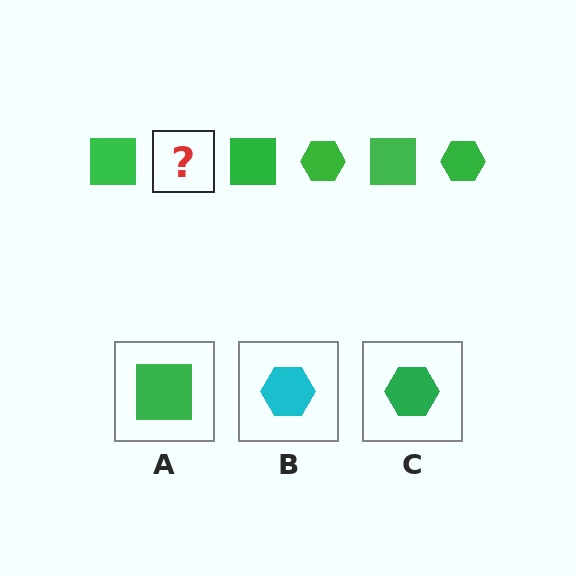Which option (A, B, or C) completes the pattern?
C.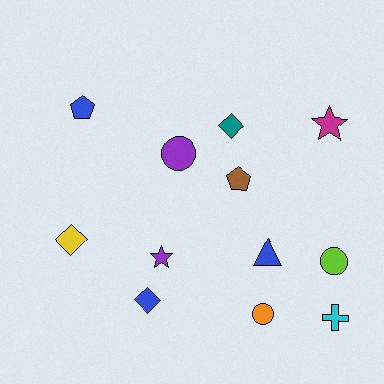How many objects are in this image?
There are 12 objects.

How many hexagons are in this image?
There are no hexagons.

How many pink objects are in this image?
There are no pink objects.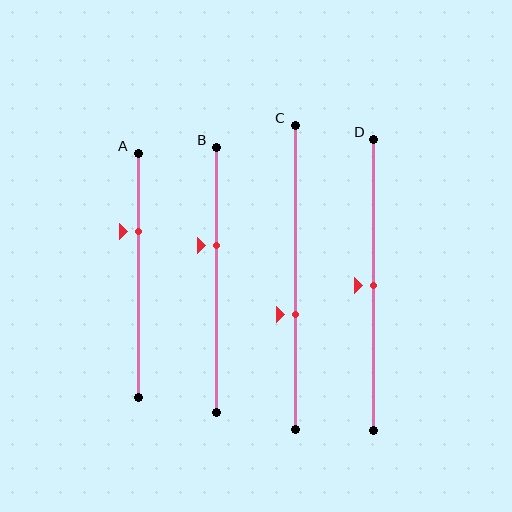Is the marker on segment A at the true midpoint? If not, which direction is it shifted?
No, the marker on segment A is shifted upward by about 18% of the segment length.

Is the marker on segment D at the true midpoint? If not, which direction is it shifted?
Yes, the marker on segment D is at the true midpoint.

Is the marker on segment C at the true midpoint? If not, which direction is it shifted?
No, the marker on segment C is shifted downward by about 12% of the segment length.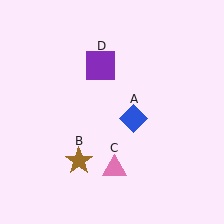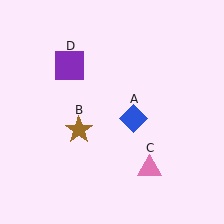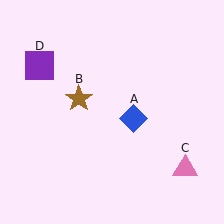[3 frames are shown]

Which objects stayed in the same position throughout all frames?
Blue diamond (object A) remained stationary.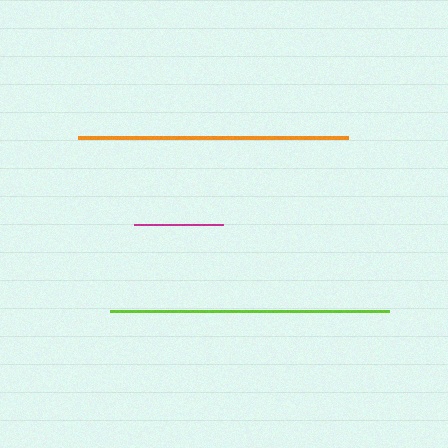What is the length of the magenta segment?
The magenta segment is approximately 89 pixels long.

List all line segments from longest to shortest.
From longest to shortest: lime, orange, magenta.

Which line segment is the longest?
The lime line is the longest at approximately 279 pixels.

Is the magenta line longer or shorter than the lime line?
The lime line is longer than the magenta line.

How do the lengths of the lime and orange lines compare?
The lime and orange lines are approximately the same length.